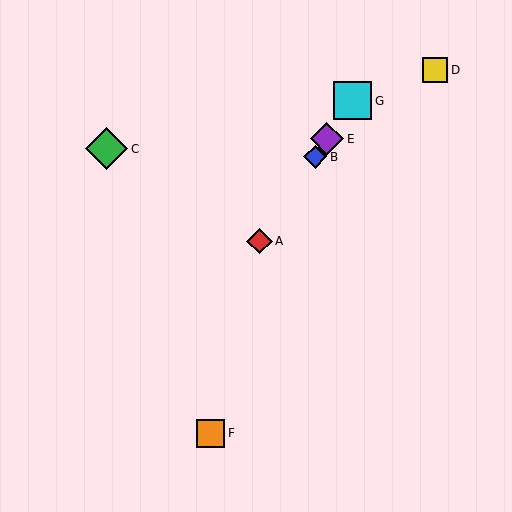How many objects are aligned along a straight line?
4 objects (A, B, E, G) are aligned along a straight line.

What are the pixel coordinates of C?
Object C is at (107, 149).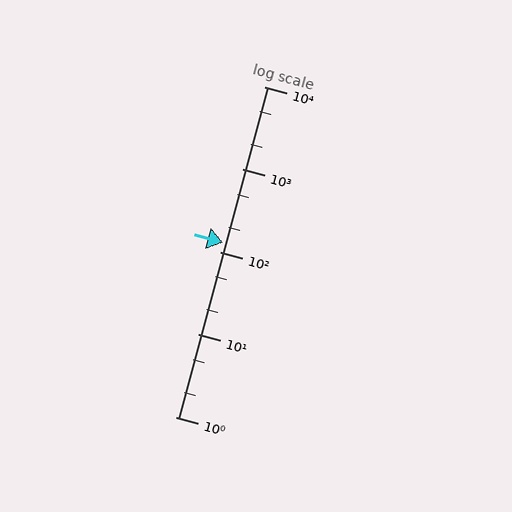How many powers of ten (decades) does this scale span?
The scale spans 4 decades, from 1 to 10000.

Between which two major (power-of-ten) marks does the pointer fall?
The pointer is between 100 and 1000.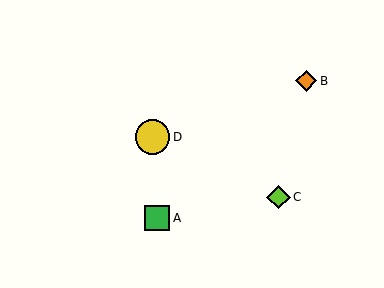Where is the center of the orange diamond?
The center of the orange diamond is at (306, 81).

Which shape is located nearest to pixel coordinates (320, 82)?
The orange diamond (labeled B) at (306, 81) is nearest to that location.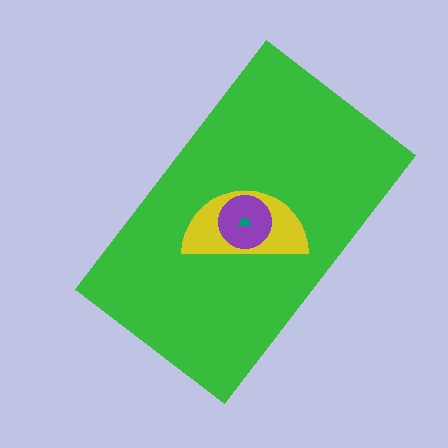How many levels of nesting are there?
4.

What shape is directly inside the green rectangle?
The yellow semicircle.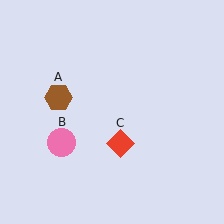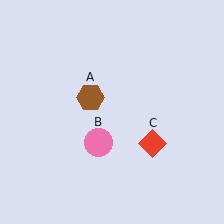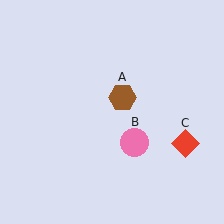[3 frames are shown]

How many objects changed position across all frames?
3 objects changed position: brown hexagon (object A), pink circle (object B), red diamond (object C).